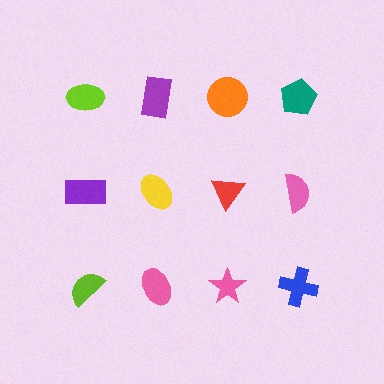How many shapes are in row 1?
4 shapes.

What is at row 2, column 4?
A pink semicircle.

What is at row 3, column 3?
A pink star.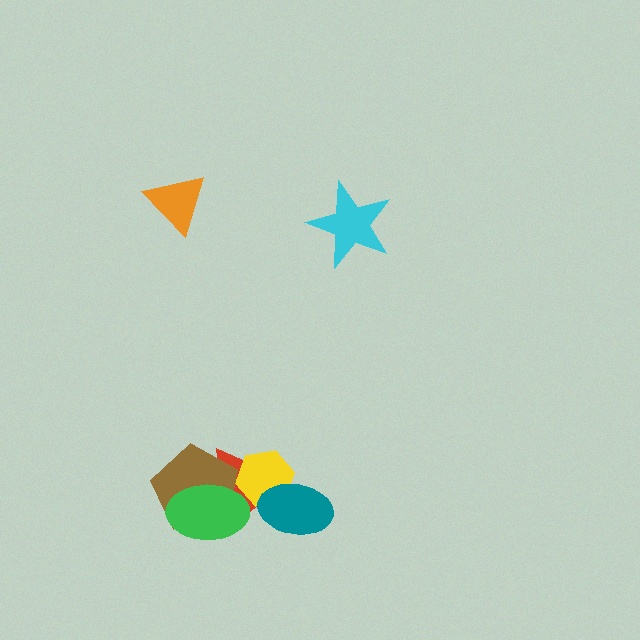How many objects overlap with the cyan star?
0 objects overlap with the cyan star.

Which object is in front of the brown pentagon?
The green ellipse is in front of the brown pentagon.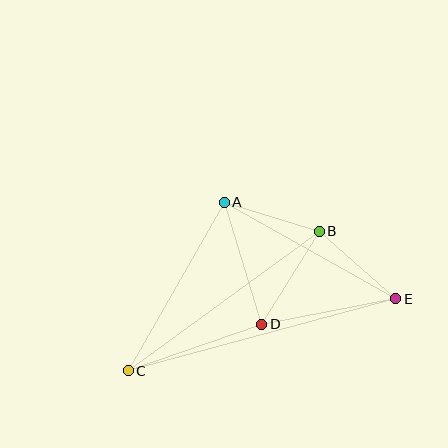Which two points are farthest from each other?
Points C and E are farthest from each other.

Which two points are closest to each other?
Points A and B are closest to each other.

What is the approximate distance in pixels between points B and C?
The distance between B and C is approximately 237 pixels.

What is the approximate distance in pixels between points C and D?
The distance between C and D is approximately 142 pixels.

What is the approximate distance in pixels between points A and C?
The distance between A and C is approximately 194 pixels.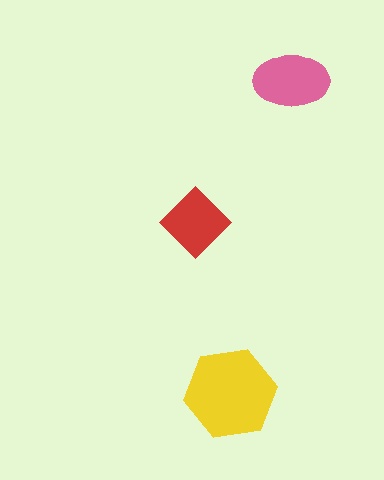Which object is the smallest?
The red diamond.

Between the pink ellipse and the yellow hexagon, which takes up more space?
The yellow hexagon.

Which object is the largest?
The yellow hexagon.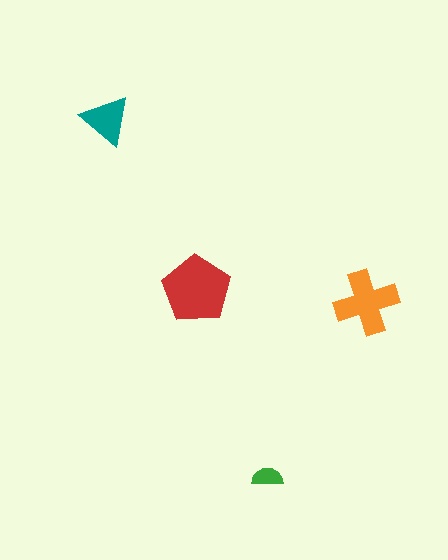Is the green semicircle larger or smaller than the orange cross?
Smaller.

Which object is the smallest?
The green semicircle.